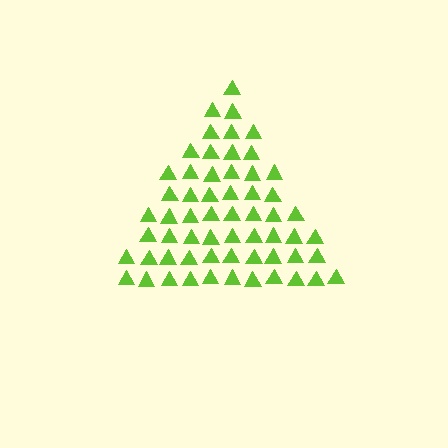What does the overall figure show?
The overall figure shows a triangle.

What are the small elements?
The small elements are triangles.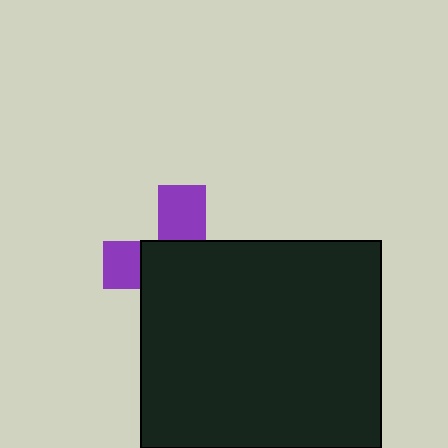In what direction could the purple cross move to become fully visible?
The purple cross could move up. That would shift it out from behind the black rectangle entirely.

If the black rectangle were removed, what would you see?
You would see the complete purple cross.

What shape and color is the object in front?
The object in front is a black rectangle.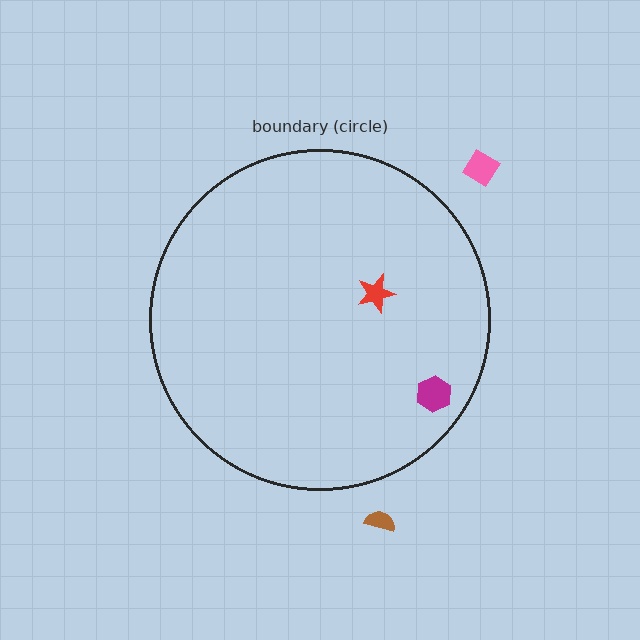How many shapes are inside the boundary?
2 inside, 2 outside.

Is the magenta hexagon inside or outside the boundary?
Inside.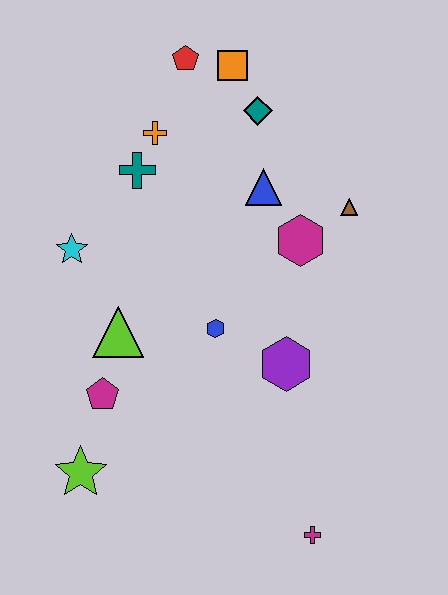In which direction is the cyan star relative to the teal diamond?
The cyan star is to the left of the teal diamond.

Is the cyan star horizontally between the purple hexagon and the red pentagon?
No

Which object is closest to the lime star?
The magenta pentagon is closest to the lime star.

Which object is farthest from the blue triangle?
The magenta cross is farthest from the blue triangle.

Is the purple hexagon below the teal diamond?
Yes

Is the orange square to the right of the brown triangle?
No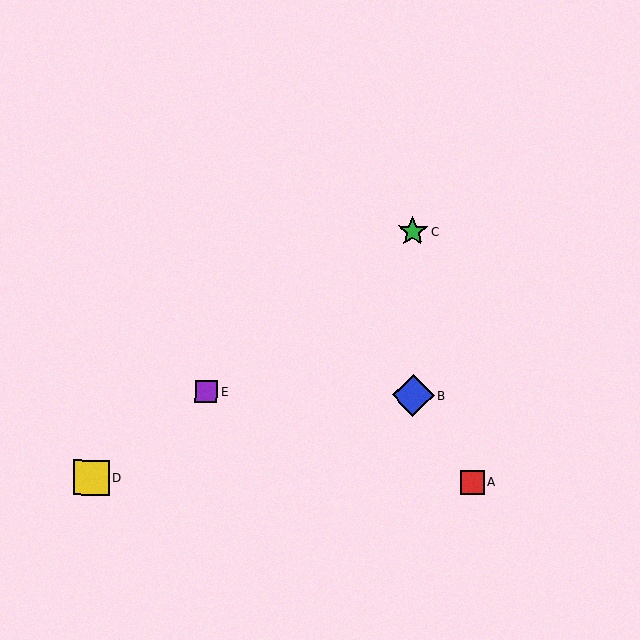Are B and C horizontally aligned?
No, B is at y≈395 and C is at y≈231.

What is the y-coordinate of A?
Object A is at y≈482.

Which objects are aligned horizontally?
Objects B, E are aligned horizontally.